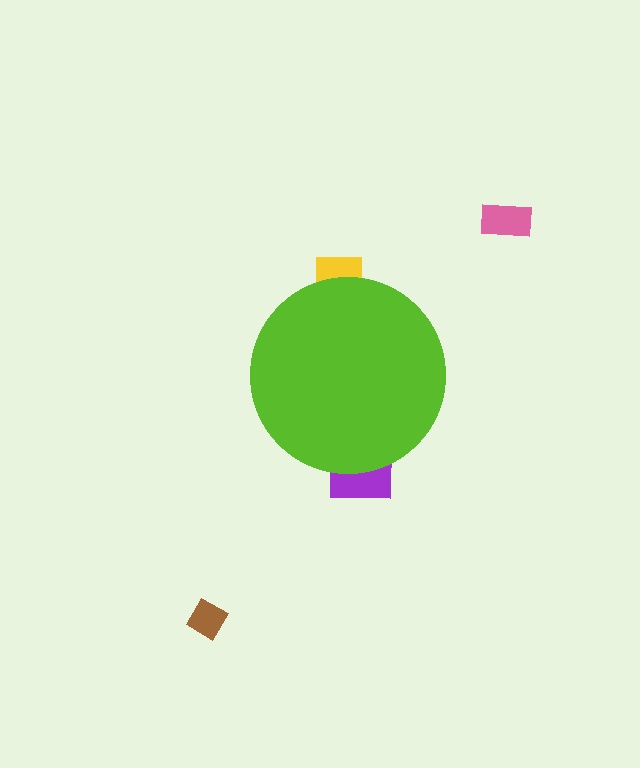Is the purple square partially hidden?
Yes, the purple square is partially hidden behind the lime circle.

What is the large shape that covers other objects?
A lime circle.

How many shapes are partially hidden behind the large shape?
2 shapes are partially hidden.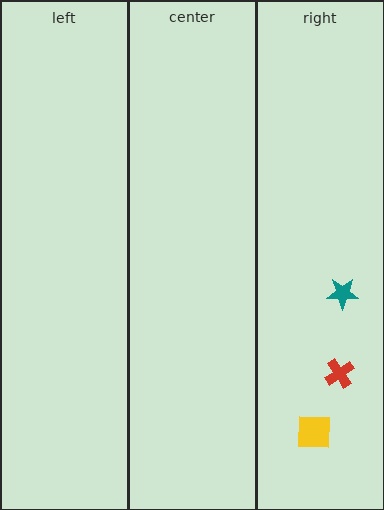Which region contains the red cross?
The right region.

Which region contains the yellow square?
The right region.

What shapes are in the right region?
The teal star, the yellow square, the red cross.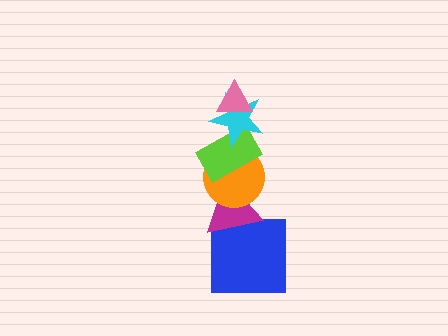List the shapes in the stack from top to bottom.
From top to bottom: the pink triangle, the cyan star, the lime rectangle, the orange circle, the magenta triangle, the blue square.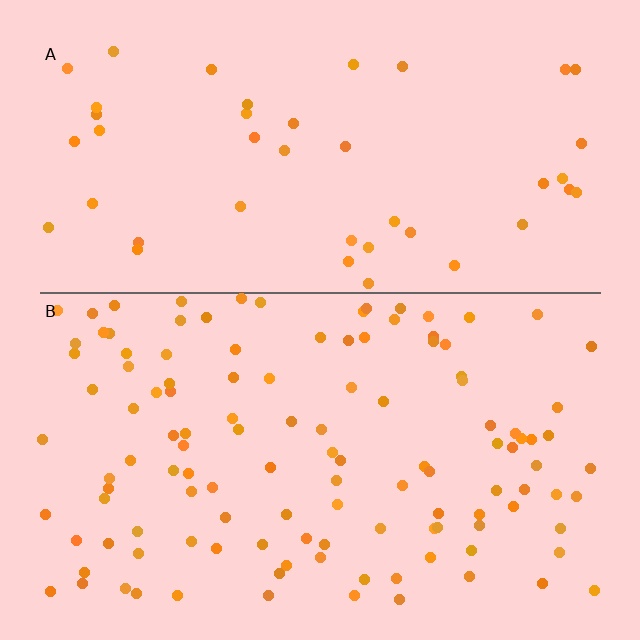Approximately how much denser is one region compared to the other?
Approximately 2.8× — region B over region A.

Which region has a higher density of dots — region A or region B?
B (the bottom).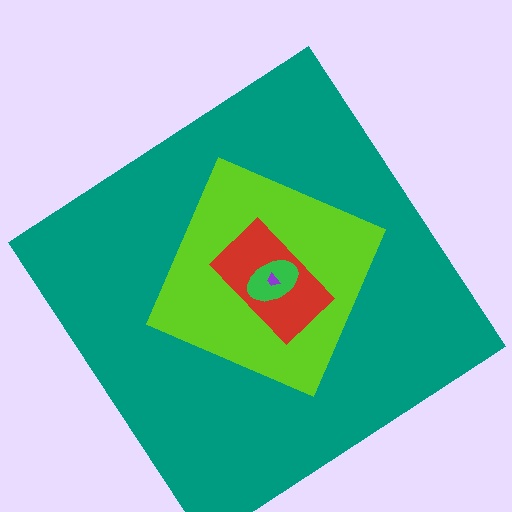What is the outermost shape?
The teal diamond.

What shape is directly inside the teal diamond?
The lime diamond.